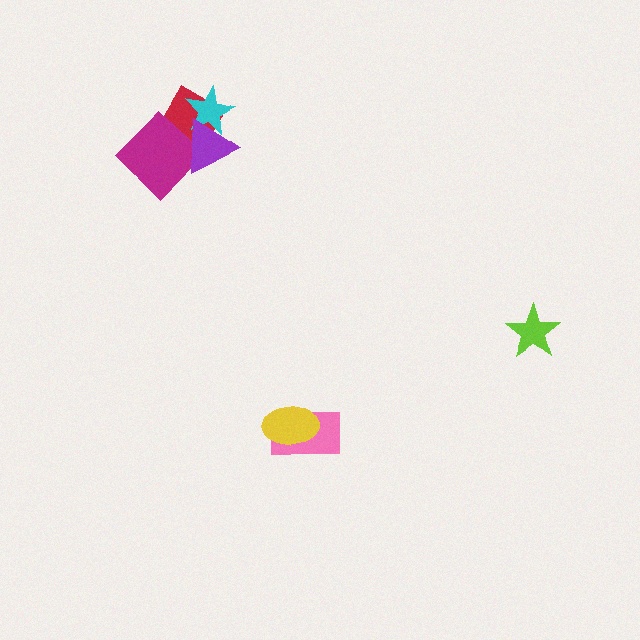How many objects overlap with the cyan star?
2 objects overlap with the cyan star.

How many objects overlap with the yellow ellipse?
1 object overlaps with the yellow ellipse.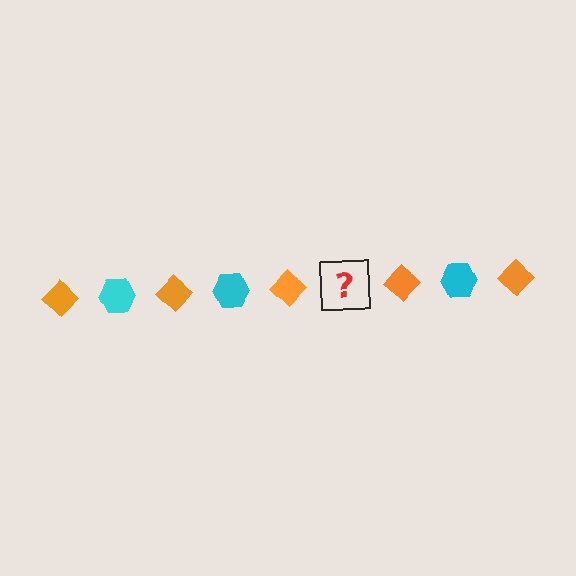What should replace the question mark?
The question mark should be replaced with a cyan hexagon.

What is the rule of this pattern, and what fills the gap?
The rule is that the pattern alternates between orange diamond and cyan hexagon. The gap should be filled with a cyan hexagon.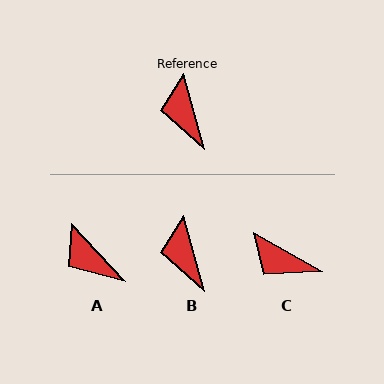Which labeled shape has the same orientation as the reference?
B.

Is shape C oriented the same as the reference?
No, it is off by about 45 degrees.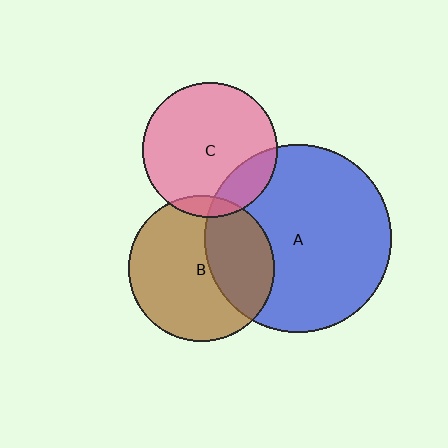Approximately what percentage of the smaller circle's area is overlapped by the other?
Approximately 10%.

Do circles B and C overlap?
Yes.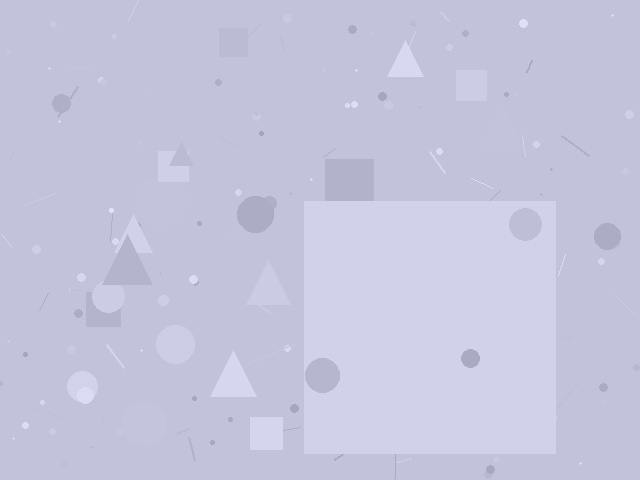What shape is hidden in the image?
A square is hidden in the image.